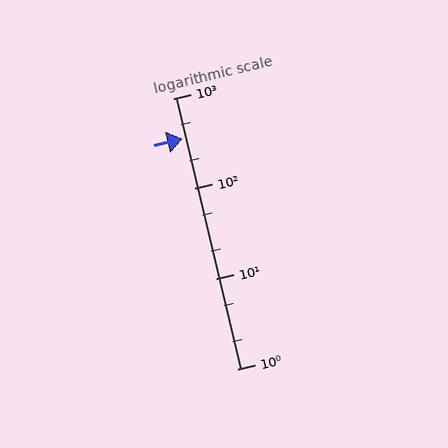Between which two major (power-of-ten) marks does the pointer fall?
The pointer is between 100 and 1000.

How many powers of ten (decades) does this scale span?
The scale spans 3 decades, from 1 to 1000.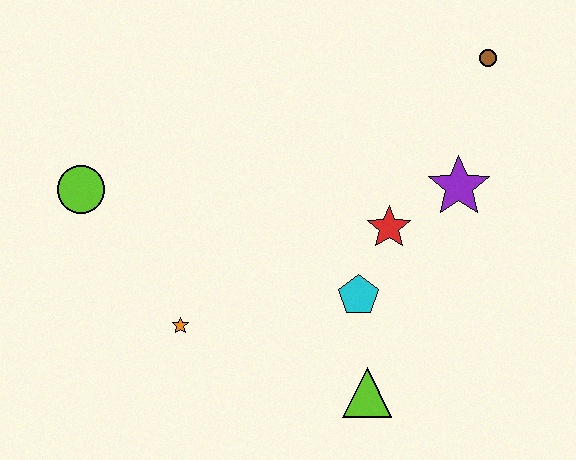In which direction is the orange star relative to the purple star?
The orange star is to the left of the purple star.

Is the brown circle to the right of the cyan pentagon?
Yes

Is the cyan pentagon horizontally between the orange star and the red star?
Yes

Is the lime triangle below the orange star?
Yes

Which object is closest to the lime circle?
The orange star is closest to the lime circle.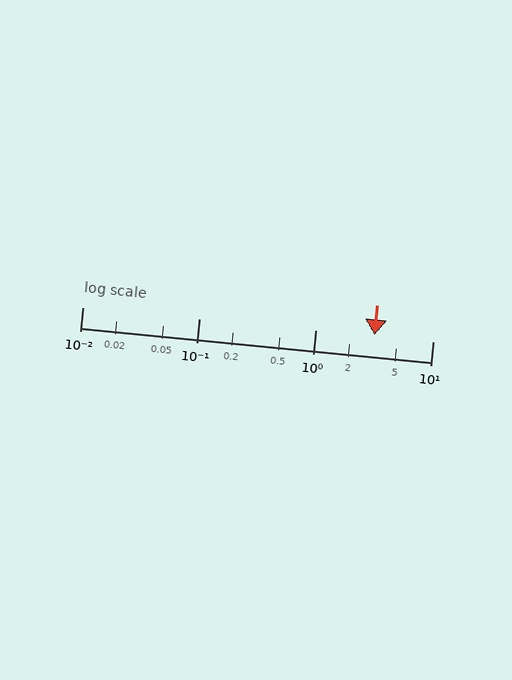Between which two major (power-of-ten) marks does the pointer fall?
The pointer is between 1 and 10.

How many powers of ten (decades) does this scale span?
The scale spans 3 decades, from 0.01 to 10.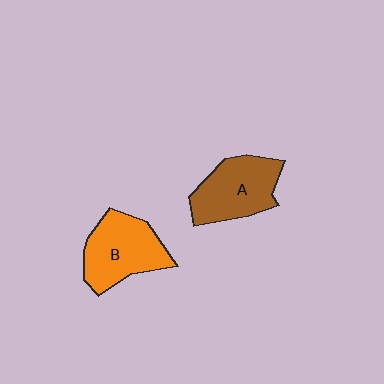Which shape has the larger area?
Shape B (orange).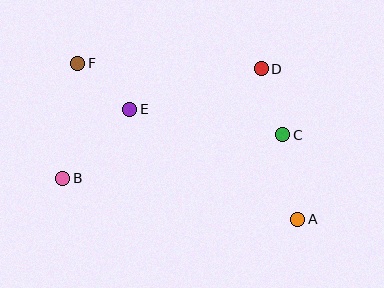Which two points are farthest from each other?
Points A and F are farthest from each other.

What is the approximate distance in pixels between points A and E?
The distance between A and E is approximately 201 pixels.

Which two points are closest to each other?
Points C and D are closest to each other.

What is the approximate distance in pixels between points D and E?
The distance between D and E is approximately 138 pixels.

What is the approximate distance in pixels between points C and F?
The distance between C and F is approximately 217 pixels.